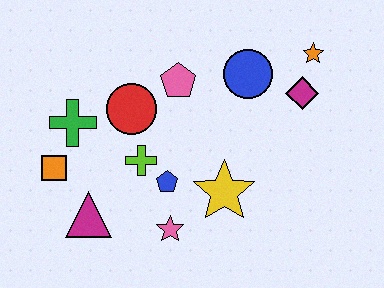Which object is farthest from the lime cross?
The orange star is farthest from the lime cross.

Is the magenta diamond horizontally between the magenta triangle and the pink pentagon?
No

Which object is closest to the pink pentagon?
The red circle is closest to the pink pentagon.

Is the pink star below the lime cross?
Yes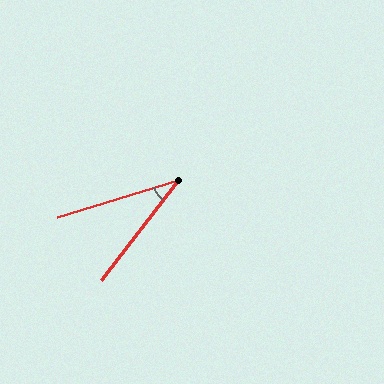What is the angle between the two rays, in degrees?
Approximately 35 degrees.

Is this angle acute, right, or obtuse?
It is acute.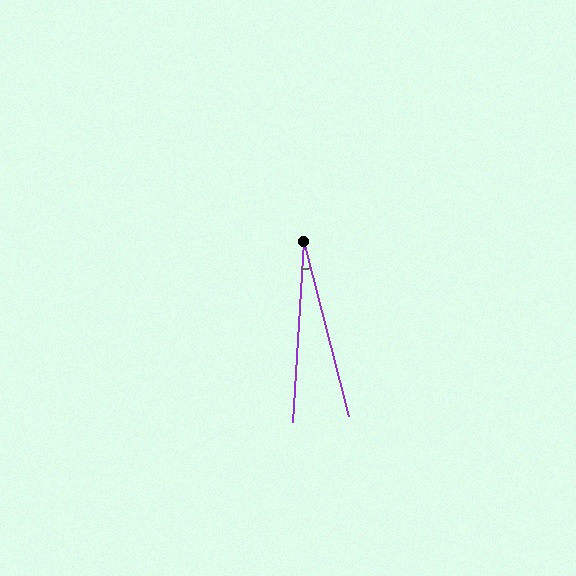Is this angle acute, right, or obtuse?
It is acute.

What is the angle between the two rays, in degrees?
Approximately 18 degrees.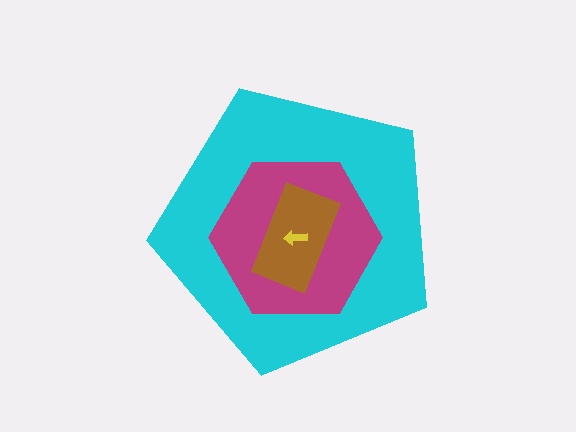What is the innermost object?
The yellow arrow.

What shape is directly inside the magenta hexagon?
The brown rectangle.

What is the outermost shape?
The cyan pentagon.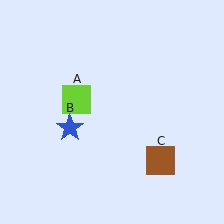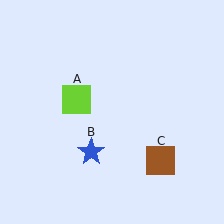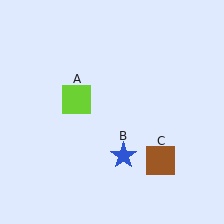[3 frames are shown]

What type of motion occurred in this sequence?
The blue star (object B) rotated counterclockwise around the center of the scene.